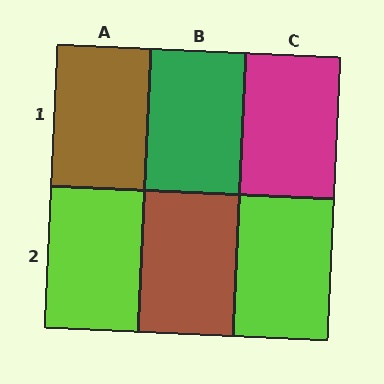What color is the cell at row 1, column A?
Brown.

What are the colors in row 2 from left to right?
Lime, brown, lime.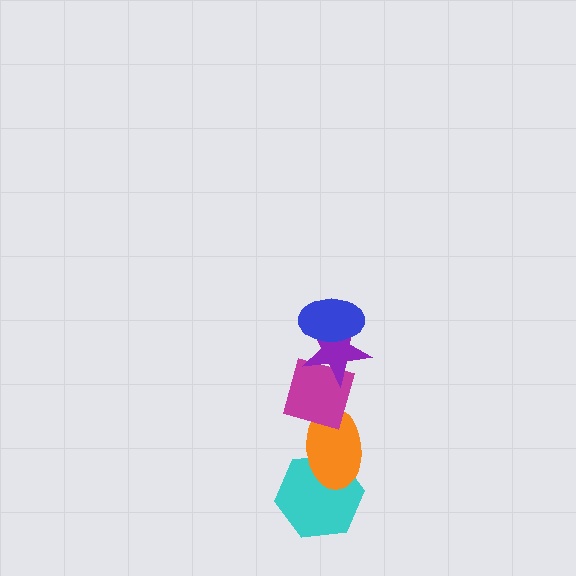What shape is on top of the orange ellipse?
The magenta diamond is on top of the orange ellipse.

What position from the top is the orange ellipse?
The orange ellipse is 4th from the top.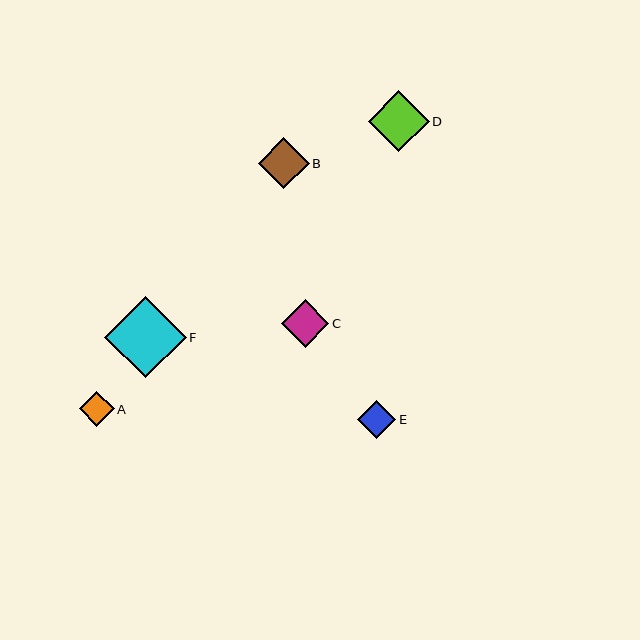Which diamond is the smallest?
Diamond A is the smallest with a size of approximately 35 pixels.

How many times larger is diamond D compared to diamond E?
Diamond D is approximately 1.6 times the size of diamond E.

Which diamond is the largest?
Diamond F is the largest with a size of approximately 81 pixels.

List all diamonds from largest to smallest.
From largest to smallest: F, D, B, C, E, A.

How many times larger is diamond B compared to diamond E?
Diamond B is approximately 1.3 times the size of diamond E.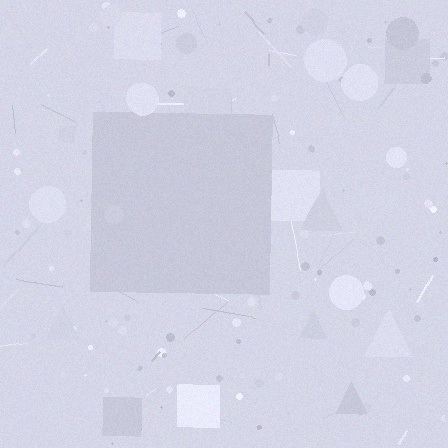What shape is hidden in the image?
A square is hidden in the image.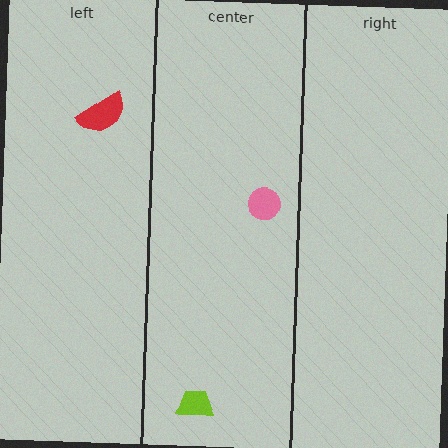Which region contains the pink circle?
The center region.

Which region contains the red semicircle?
The left region.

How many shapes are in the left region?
1.